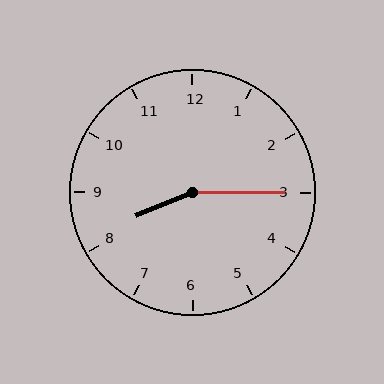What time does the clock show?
8:15.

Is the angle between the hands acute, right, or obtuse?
It is obtuse.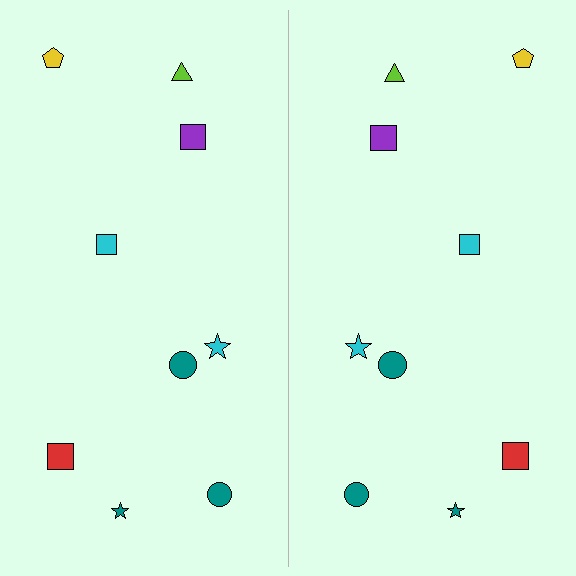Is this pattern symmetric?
Yes, this pattern has bilateral (reflection) symmetry.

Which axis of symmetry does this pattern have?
The pattern has a vertical axis of symmetry running through the center of the image.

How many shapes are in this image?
There are 18 shapes in this image.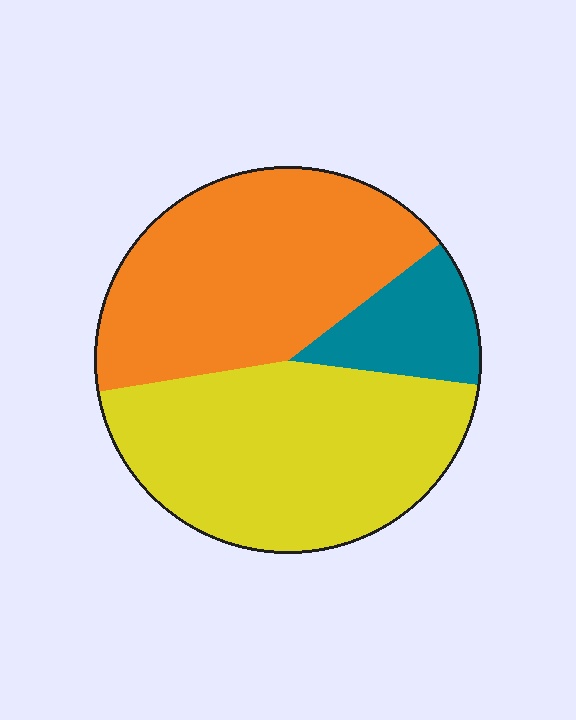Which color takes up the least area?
Teal, at roughly 10%.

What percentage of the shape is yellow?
Yellow covers around 45% of the shape.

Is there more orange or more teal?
Orange.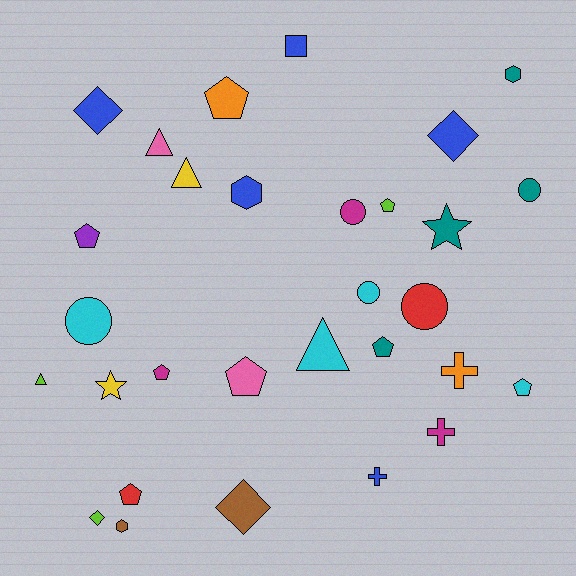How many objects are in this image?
There are 30 objects.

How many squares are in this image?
There is 1 square.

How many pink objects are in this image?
There are 2 pink objects.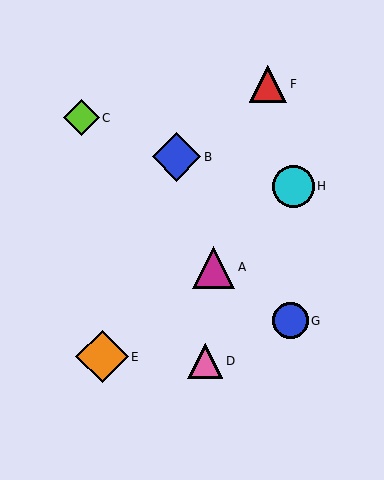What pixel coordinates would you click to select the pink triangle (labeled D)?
Click at (205, 361) to select the pink triangle D.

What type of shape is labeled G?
Shape G is a blue circle.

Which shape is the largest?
The orange diamond (labeled E) is the largest.